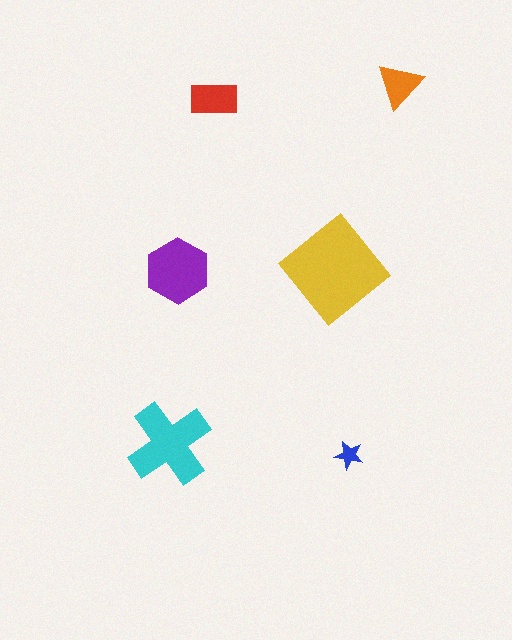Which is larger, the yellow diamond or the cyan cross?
The yellow diamond.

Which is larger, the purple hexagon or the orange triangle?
The purple hexagon.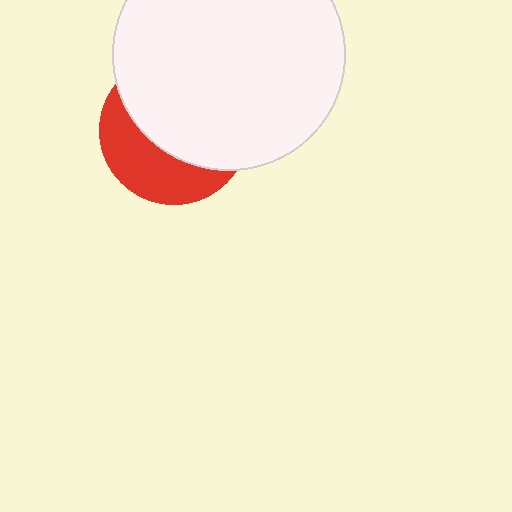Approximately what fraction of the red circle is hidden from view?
Roughly 62% of the red circle is hidden behind the white circle.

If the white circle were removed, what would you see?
You would see the complete red circle.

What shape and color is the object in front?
The object in front is a white circle.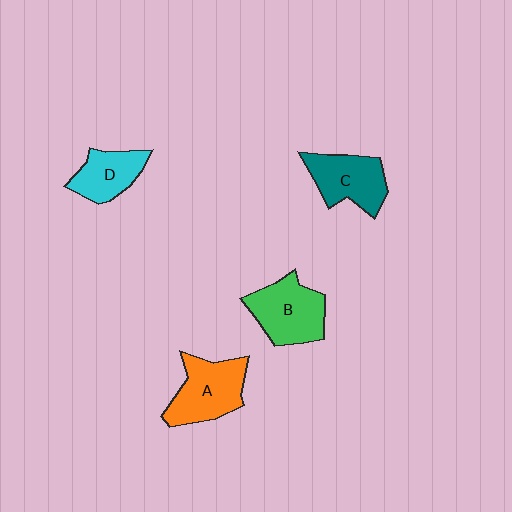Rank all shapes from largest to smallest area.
From largest to smallest: B (green), A (orange), C (teal), D (cyan).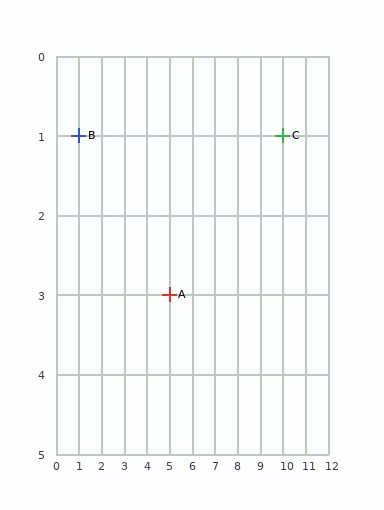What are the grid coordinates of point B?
Point B is at grid coordinates (1, 1).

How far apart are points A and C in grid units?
Points A and C are 5 columns and 2 rows apart (about 5.4 grid units diagonally).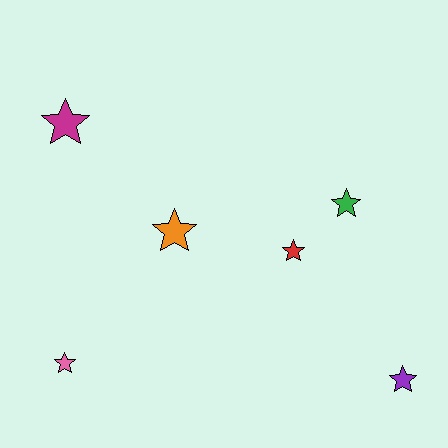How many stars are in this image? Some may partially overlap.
There are 6 stars.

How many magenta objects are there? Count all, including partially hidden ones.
There is 1 magenta object.